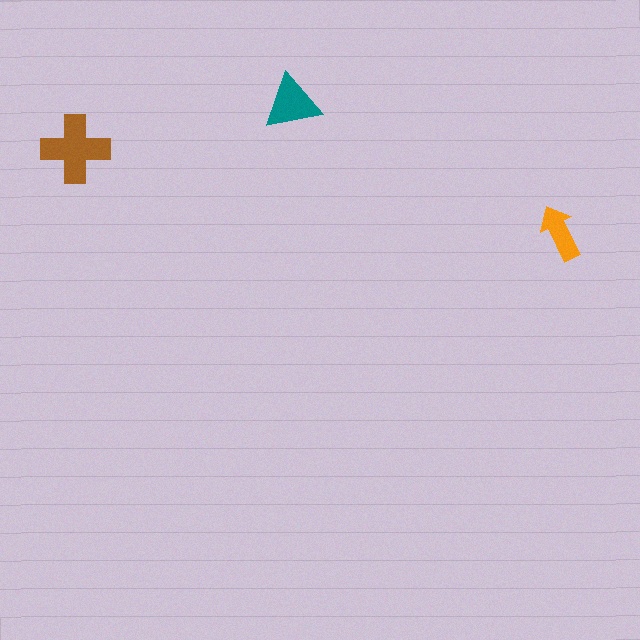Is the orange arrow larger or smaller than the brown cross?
Smaller.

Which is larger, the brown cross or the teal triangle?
The brown cross.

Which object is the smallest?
The orange arrow.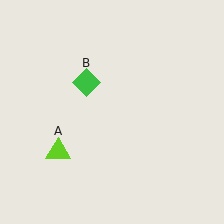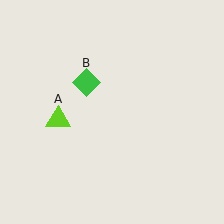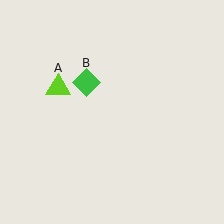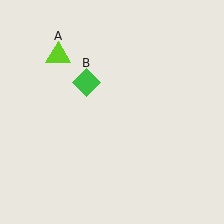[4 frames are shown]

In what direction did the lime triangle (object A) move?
The lime triangle (object A) moved up.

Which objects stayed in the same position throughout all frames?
Green diamond (object B) remained stationary.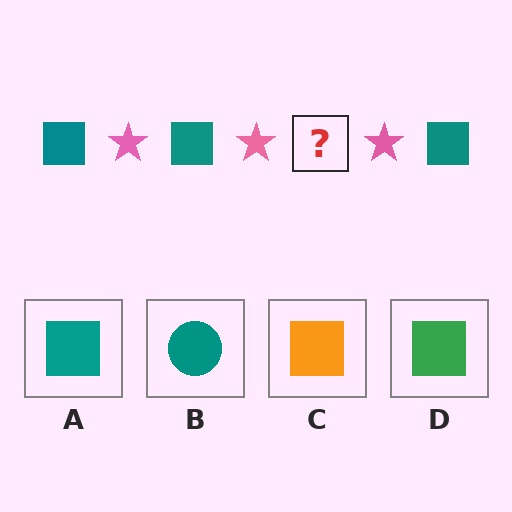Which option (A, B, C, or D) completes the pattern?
A.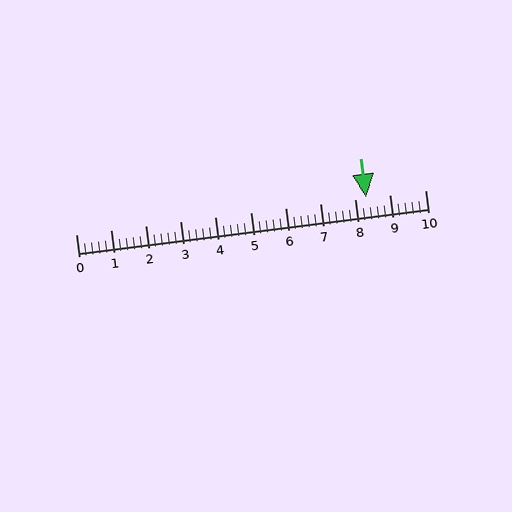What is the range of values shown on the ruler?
The ruler shows values from 0 to 10.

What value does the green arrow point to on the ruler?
The green arrow points to approximately 8.3.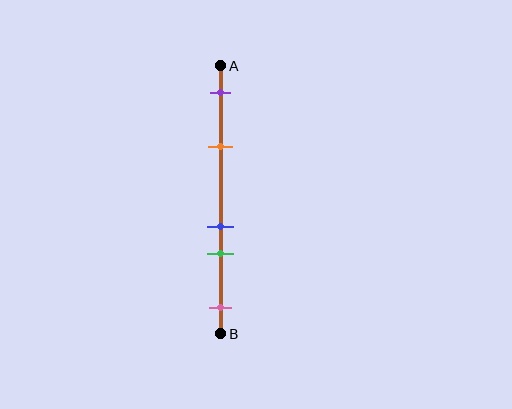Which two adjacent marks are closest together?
The blue and green marks are the closest adjacent pair.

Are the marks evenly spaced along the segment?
No, the marks are not evenly spaced.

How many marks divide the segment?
There are 5 marks dividing the segment.